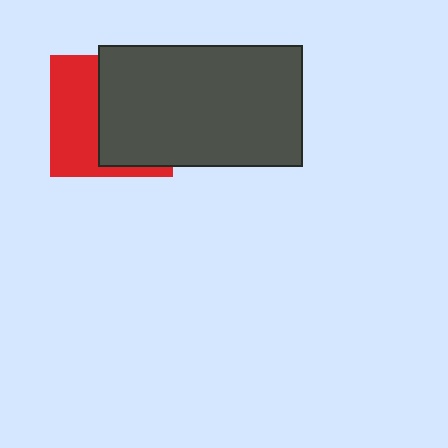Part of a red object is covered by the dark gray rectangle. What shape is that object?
It is a square.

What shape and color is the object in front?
The object in front is a dark gray rectangle.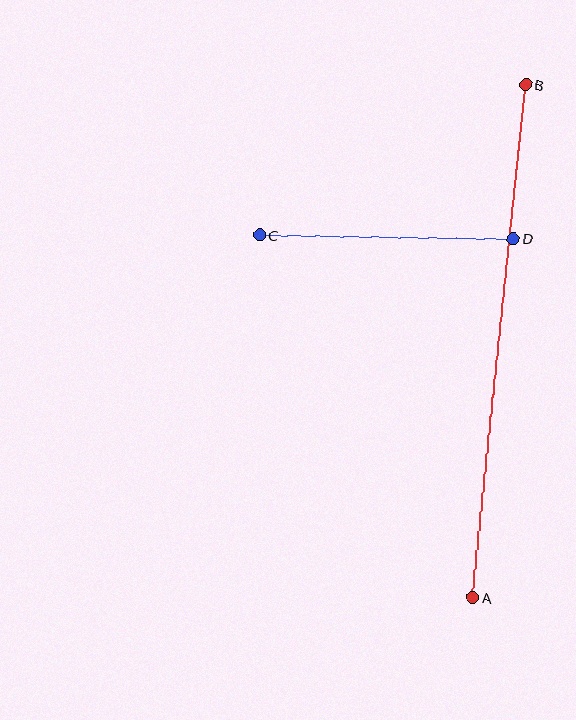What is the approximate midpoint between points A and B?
The midpoint is at approximately (499, 341) pixels.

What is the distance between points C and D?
The distance is approximately 254 pixels.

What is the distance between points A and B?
The distance is approximately 516 pixels.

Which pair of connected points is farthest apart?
Points A and B are farthest apart.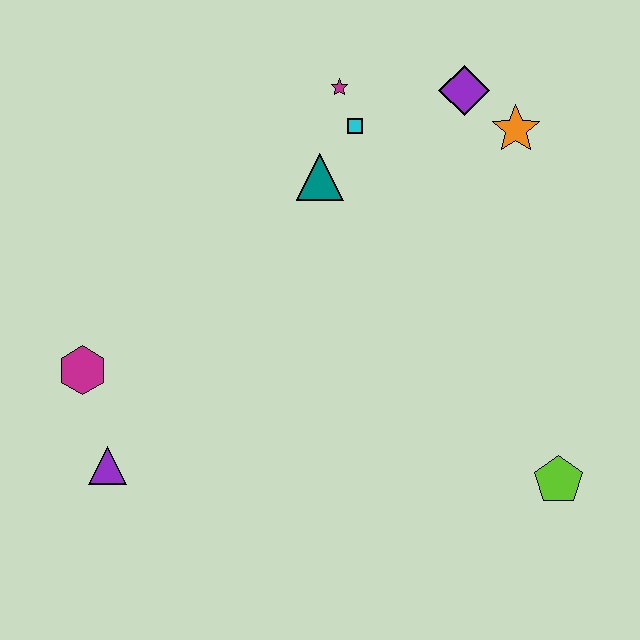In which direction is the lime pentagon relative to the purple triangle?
The lime pentagon is to the right of the purple triangle.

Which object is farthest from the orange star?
The purple triangle is farthest from the orange star.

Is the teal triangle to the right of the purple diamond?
No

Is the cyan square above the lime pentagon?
Yes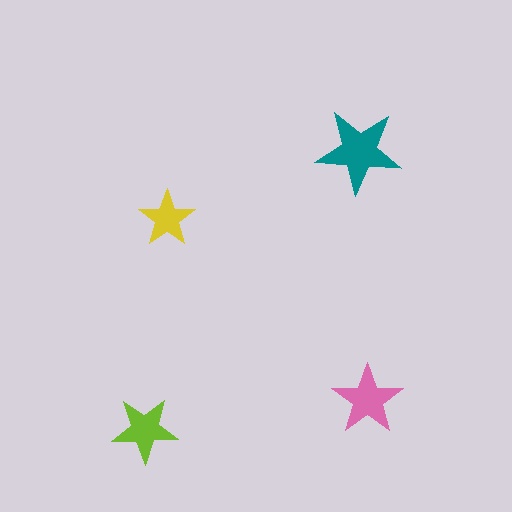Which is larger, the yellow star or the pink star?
The pink one.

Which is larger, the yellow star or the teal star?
The teal one.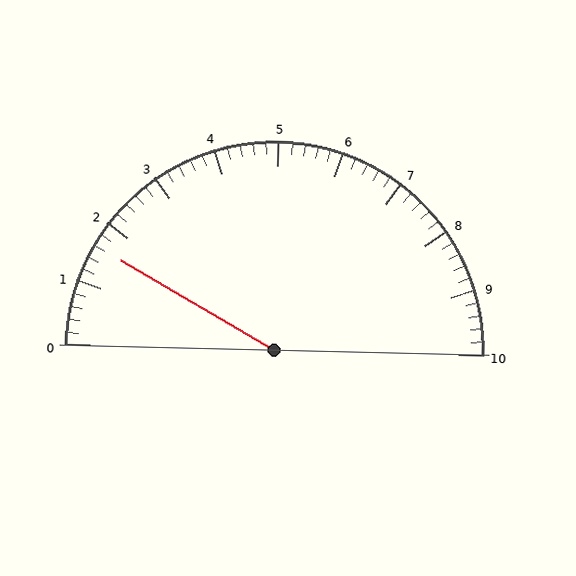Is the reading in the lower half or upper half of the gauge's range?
The reading is in the lower half of the range (0 to 10).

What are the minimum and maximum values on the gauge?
The gauge ranges from 0 to 10.